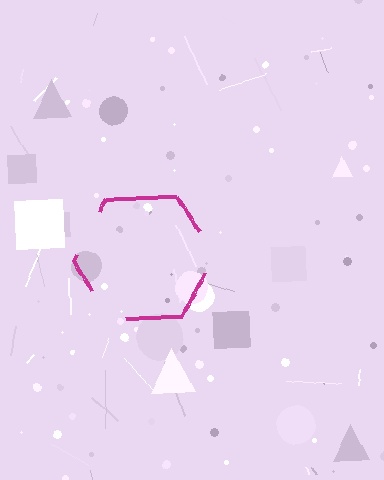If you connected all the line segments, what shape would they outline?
They would outline a hexagon.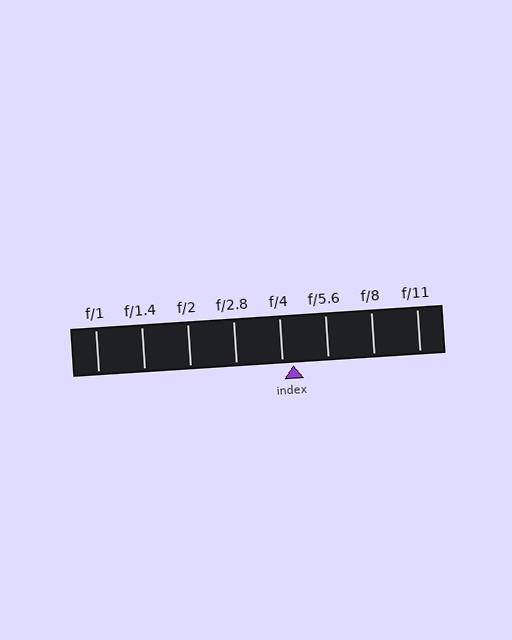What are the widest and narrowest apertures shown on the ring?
The widest aperture shown is f/1 and the narrowest is f/11.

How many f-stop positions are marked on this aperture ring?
There are 8 f-stop positions marked.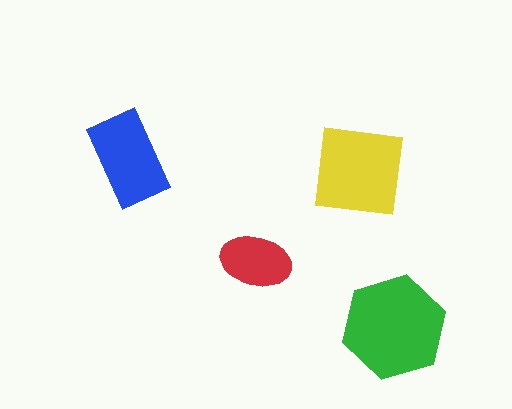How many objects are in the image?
There are 4 objects in the image.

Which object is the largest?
The green hexagon.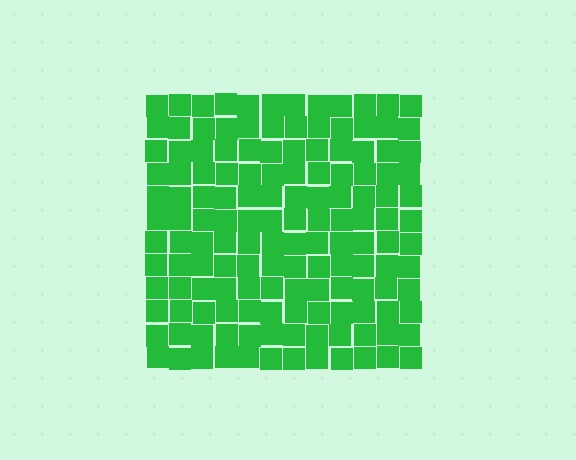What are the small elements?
The small elements are squares.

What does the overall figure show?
The overall figure shows a square.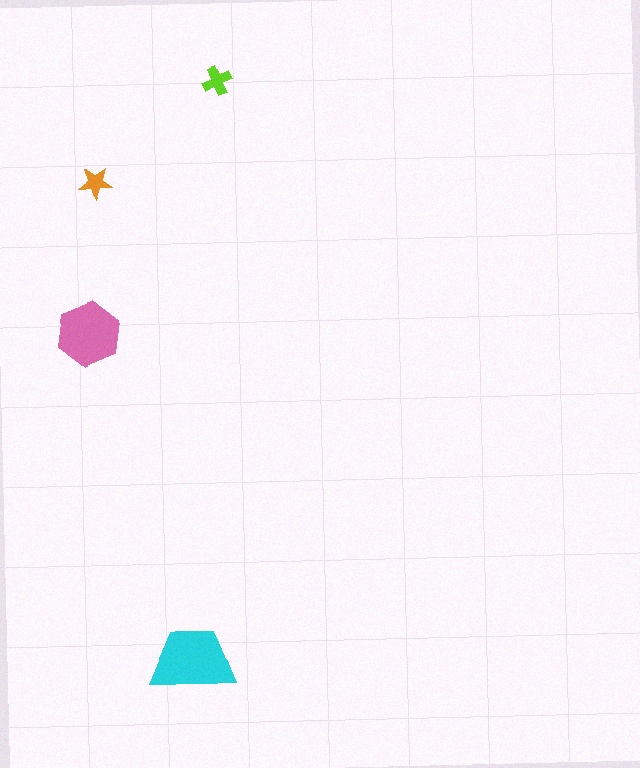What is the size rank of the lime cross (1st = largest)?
3rd.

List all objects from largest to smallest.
The cyan trapezoid, the pink hexagon, the lime cross, the orange star.